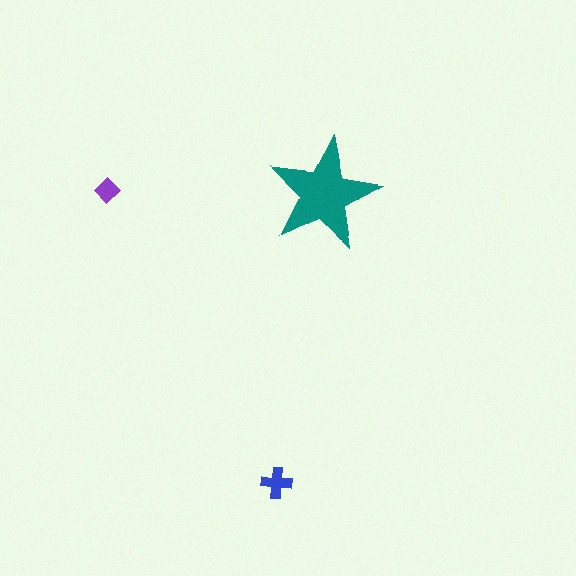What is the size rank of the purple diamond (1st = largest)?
3rd.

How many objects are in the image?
There are 3 objects in the image.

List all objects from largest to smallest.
The teal star, the blue cross, the purple diamond.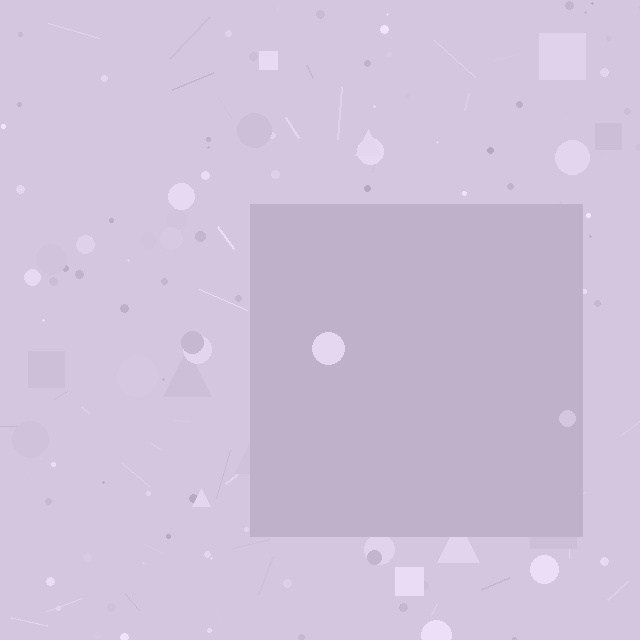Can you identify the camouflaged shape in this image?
The camouflaged shape is a square.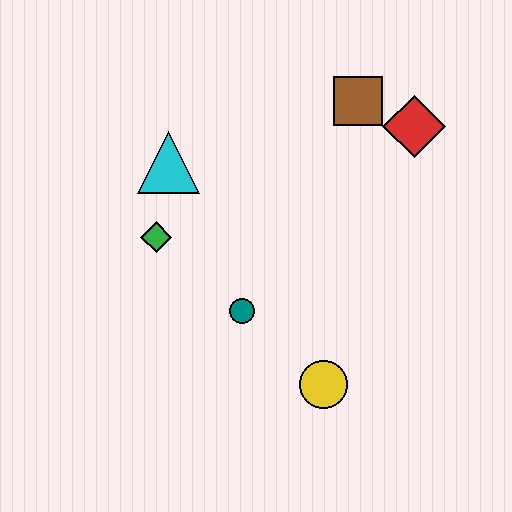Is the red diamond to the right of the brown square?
Yes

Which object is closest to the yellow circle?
The teal circle is closest to the yellow circle.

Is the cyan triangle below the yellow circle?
No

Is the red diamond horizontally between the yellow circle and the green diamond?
No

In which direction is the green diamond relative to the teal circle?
The green diamond is to the left of the teal circle.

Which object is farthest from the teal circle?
The red diamond is farthest from the teal circle.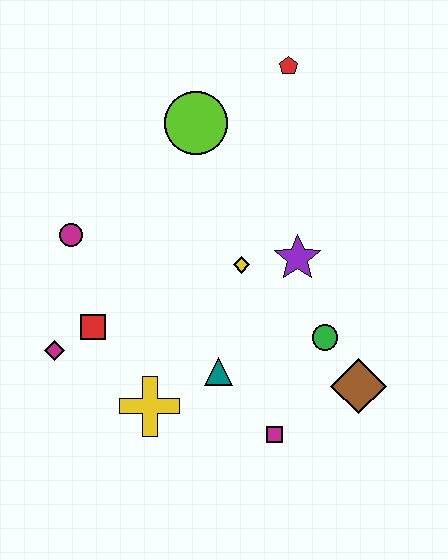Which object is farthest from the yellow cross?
The red pentagon is farthest from the yellow cross.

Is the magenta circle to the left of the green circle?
Yes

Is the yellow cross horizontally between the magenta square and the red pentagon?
No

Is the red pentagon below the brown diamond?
No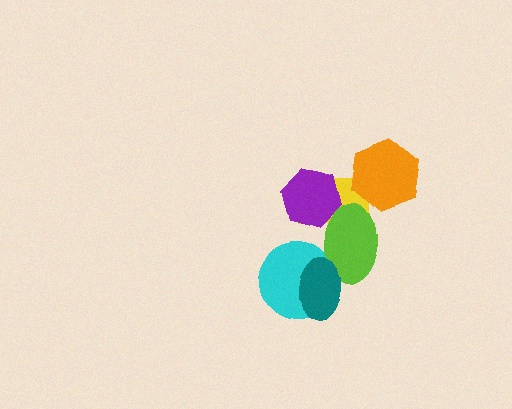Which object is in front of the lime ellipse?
The teal ellipse is in front of the lime ellipse.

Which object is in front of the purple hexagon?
The lime ellipse is in front of the purple hexagon.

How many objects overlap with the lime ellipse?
4 objects overlap with the lime ellipse.